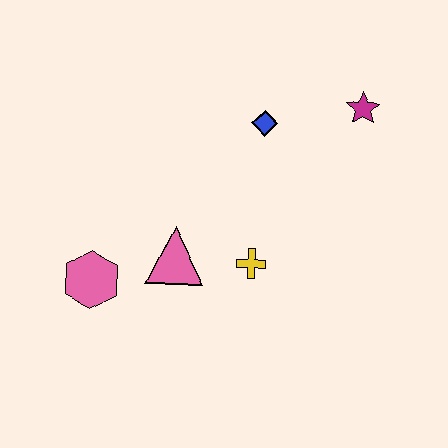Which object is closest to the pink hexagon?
The pink triangle is closest to the pink hexagon.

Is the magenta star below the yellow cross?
No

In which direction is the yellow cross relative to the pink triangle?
The yellow cross is to the right of the pink triangle.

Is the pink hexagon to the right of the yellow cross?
No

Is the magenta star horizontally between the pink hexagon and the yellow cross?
No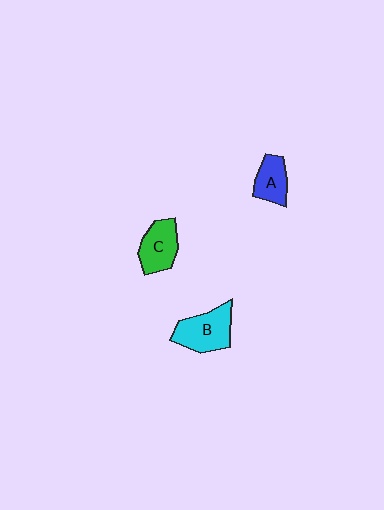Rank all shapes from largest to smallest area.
From largest to smallest: B (cyan), C (green), A (blue).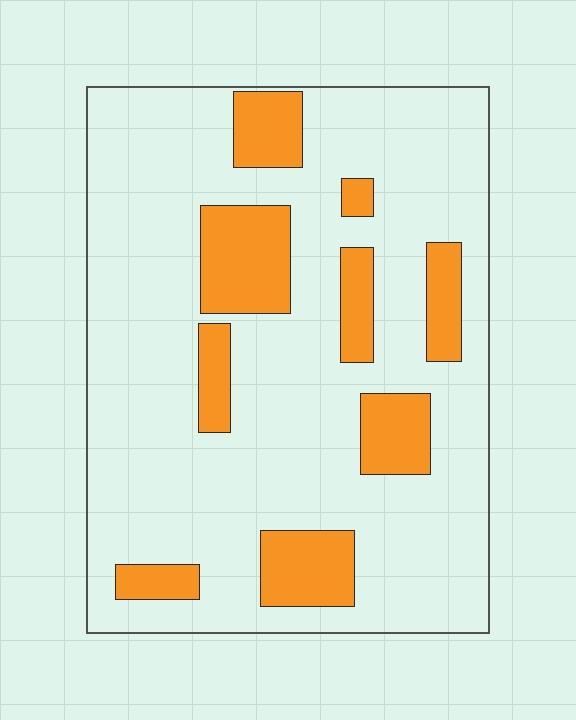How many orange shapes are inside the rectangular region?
9.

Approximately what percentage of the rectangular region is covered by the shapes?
Approximately 20%.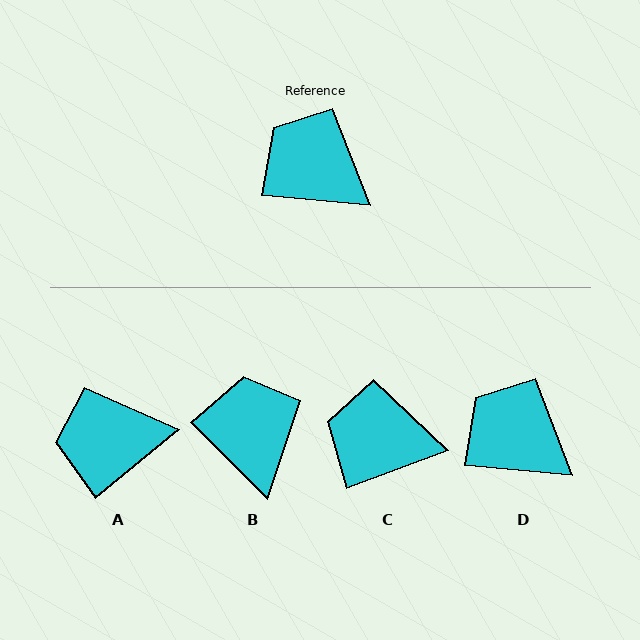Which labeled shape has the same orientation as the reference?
D.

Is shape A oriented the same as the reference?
No, it is off by about 45 degrees.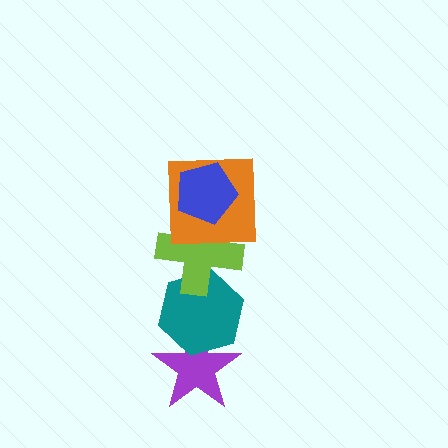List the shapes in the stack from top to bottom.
From top to bottom: the blue pentagon, the orange square, the lime cross, the teal hexagon, the purple star.